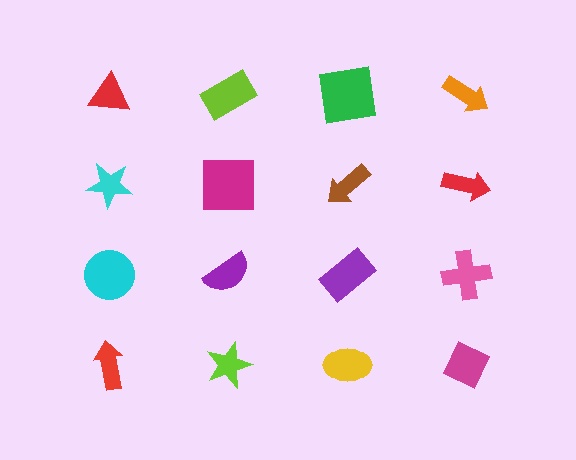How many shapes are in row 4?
4 shapes.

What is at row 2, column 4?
A red arrow.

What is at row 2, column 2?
A magenta square.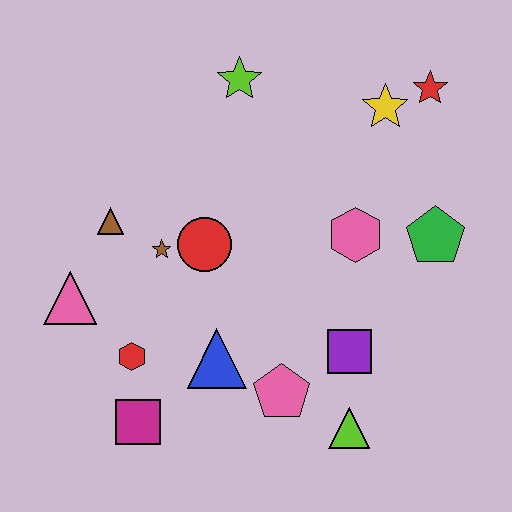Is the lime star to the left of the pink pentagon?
Yes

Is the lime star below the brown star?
No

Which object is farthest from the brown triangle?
The red star is farthest from the brown triangle.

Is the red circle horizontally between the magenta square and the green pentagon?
Yes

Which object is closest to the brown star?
The red circle is closest to the brown star.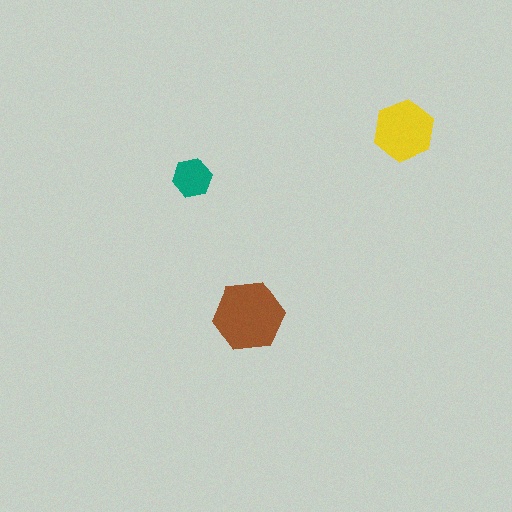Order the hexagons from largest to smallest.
the brown one, the yellow one, the teal one.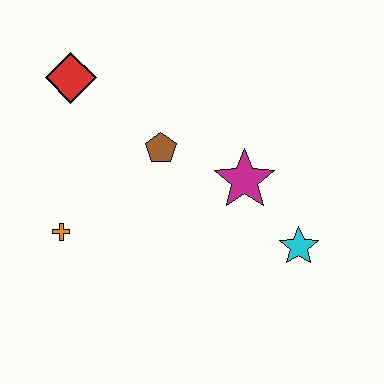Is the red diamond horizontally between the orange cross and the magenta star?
Yes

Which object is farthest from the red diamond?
The cyan star is farthest from the red diamond.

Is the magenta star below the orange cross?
No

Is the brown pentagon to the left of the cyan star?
Yes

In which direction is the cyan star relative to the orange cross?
The cyan star is to the right of the orange cross.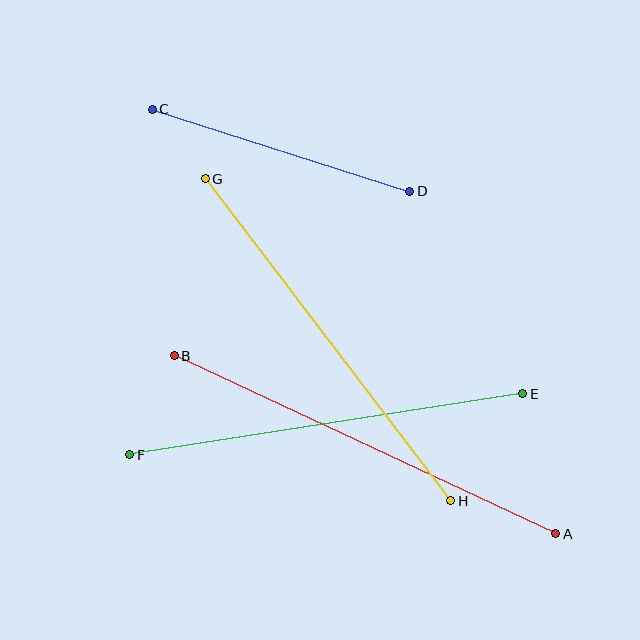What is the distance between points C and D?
The distance is approximately 270 pixels.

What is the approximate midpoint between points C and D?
The midpoint is at approximately (281, 150) pixels.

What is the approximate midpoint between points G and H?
The midpoint is at approximately (328, 340) pixels.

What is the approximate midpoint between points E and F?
The midpoint is at approximately (326, 424) pixels.